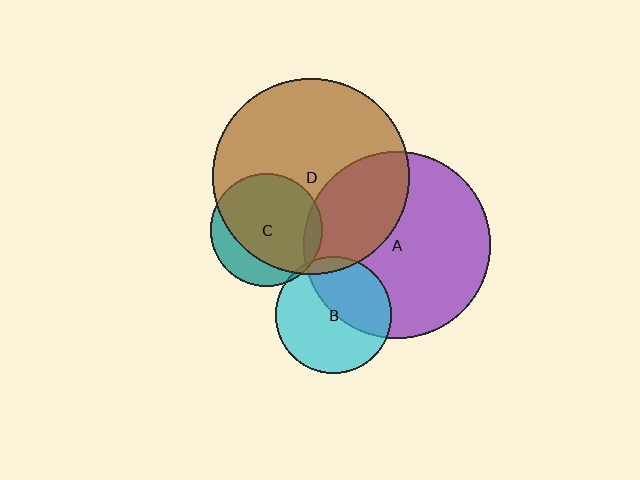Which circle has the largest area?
Circle D (brown).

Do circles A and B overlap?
Yes.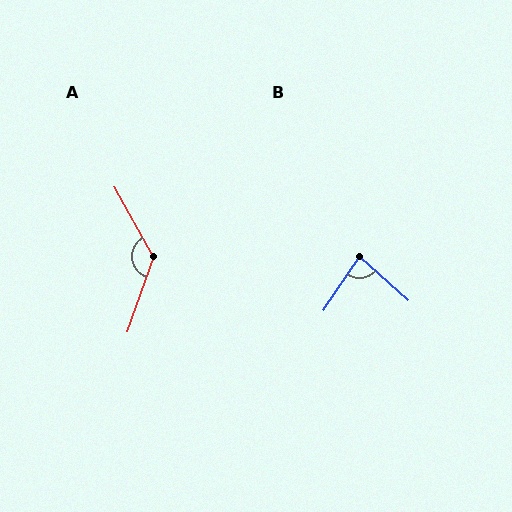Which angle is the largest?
A, at approximately 131 degrees.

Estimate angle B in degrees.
Approximately 82 degrees.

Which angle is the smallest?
B, at approximately 82 degrees.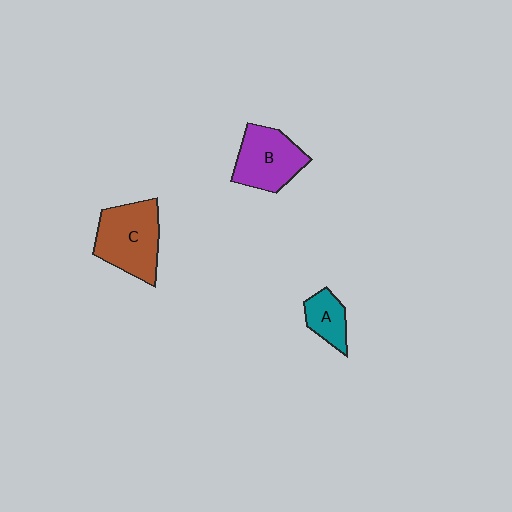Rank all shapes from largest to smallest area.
From largest to smallest: C (brown), B (purple), A (teal).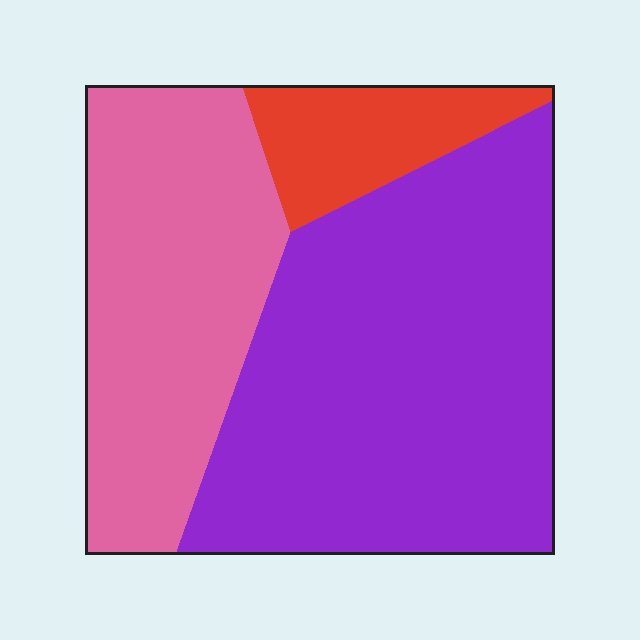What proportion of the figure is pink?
Pink covers 34% of the figure.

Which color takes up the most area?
Purple, at roughly 55%.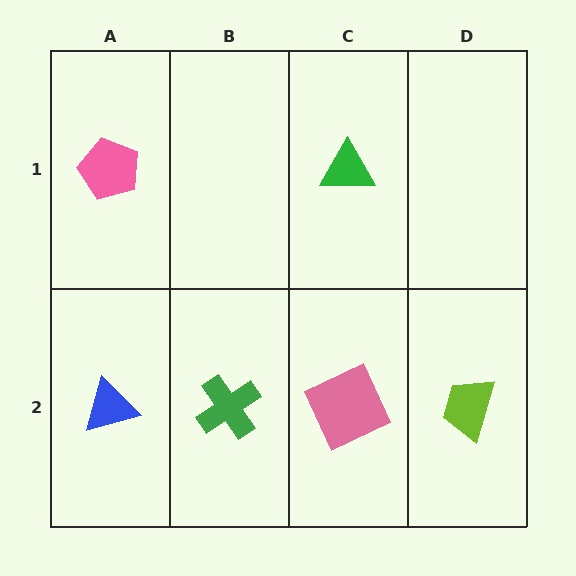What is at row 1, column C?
A green triangle.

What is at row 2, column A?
A blue triangle.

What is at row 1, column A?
A pink pentagon.